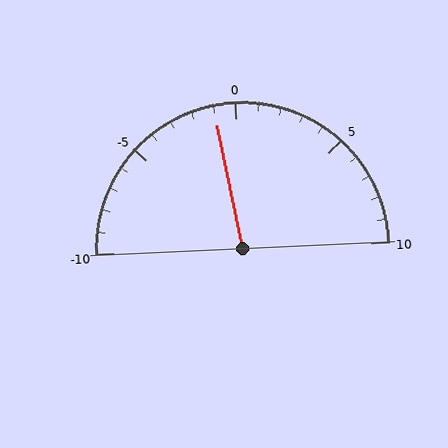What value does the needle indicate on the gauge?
The needle indicates approximately -1.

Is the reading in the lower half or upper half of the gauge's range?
The reading is in the lower half of the range (-10 to 10).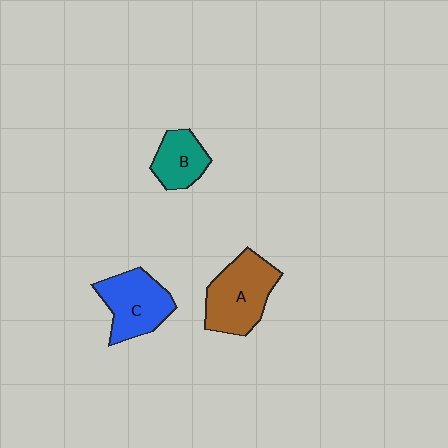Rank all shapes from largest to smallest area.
From largest to smallest: A (brown), C (blue), B (teal).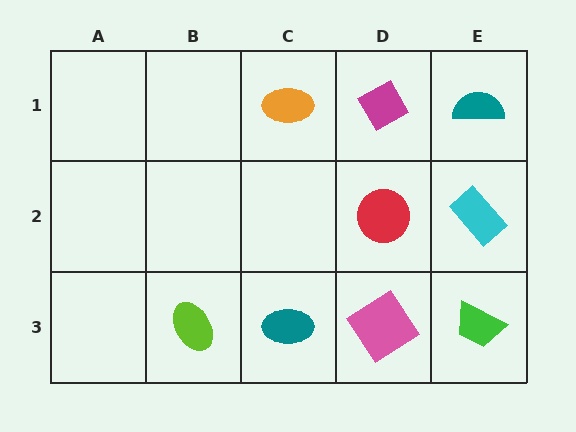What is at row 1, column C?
An orange ellipse.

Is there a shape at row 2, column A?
No, that cell is empty.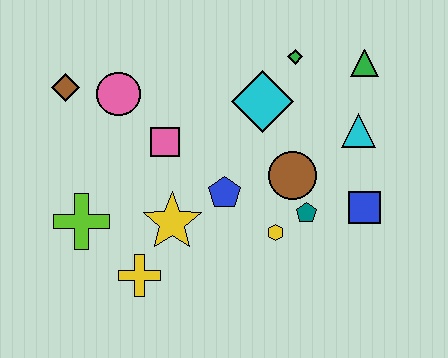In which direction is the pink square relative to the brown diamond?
The pink square is to the right of the brown diamond.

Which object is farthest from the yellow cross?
The green triangle is farthest from the yellow cross.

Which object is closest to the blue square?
The teal pentagon is closest to the blue square.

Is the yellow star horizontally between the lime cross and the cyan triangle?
Yes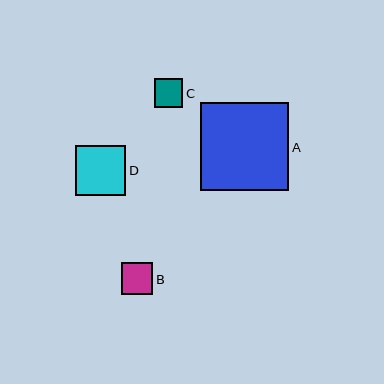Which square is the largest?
Square A is the largest with a size of approximately 88 pixels.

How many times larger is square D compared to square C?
Square D is approximately 1.8 times the size of square C.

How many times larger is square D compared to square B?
Square D is approximately 1.6 times the size of square B.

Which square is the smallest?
Square C is the smallest with a size of approximately 29 pixels.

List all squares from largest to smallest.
From largest to smallest: A, D, B, C.